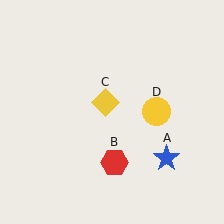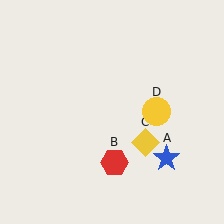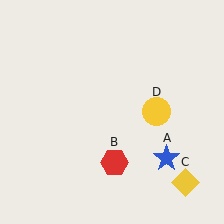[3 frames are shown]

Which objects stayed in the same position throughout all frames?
Blue star (object A) and red hexagon (object B) and yellow circle (object D) remained stationary.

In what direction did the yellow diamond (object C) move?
The yellow diamond (object C) moved down and to the right.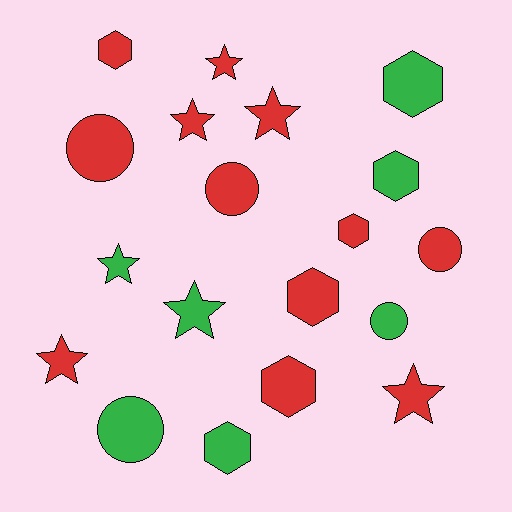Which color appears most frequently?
Red, with 12 objects.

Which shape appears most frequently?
Hexagon, with 7 objects.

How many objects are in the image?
There are 19 objects.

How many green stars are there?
There are 2 green stars.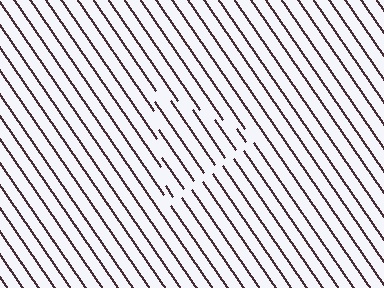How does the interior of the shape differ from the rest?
The interior of the shape contains the same grating, shifted by half a period — the contour is defined by the phase discontinuity where line-ends from the inner and outer gratings abut.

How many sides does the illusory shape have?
3 sides — the line-ends trace a triangle.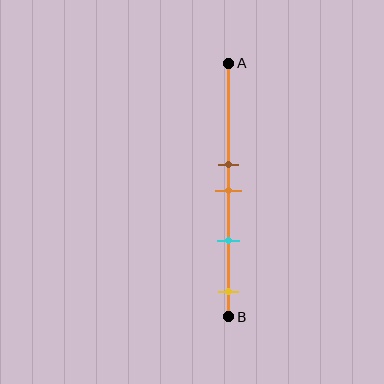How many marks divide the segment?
There are 4 marks dividing the segment.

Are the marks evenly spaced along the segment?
No, the marks are not evenly spaced.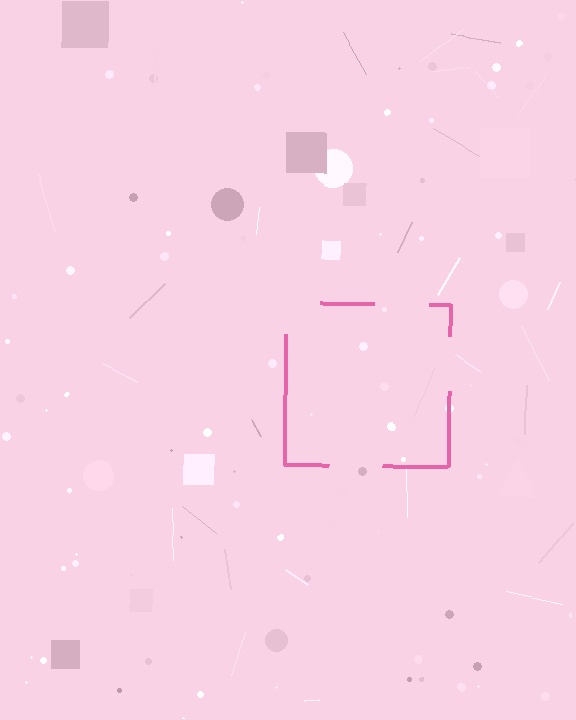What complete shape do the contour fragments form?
The contour fragments form a square.